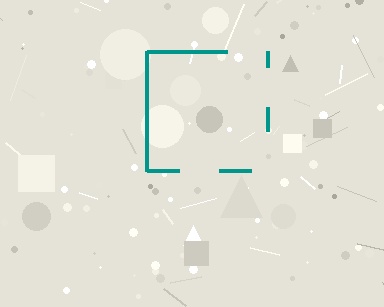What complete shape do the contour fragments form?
The contour fragments form a square.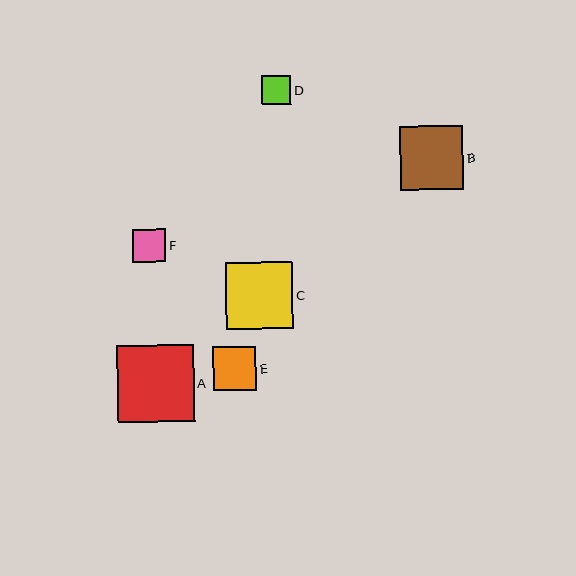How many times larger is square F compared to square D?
Square F is approximately 1.2 times the size of square D.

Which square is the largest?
Square A is the largest with a size of approximately 77 pixels.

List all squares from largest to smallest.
From largest to smallest: A, C, B, E, F, D.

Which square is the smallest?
Square D is the smallest with a size of approximately 29 pixels.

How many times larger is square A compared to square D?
Square A is approximately 2.7 times the size of square D.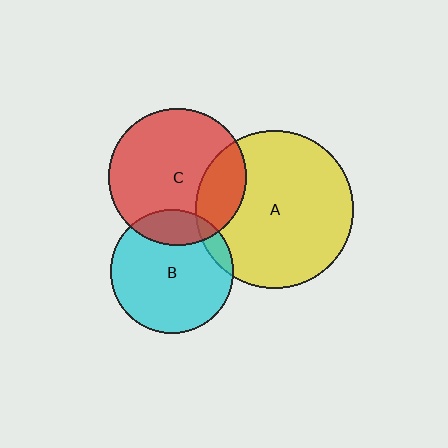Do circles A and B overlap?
Yes.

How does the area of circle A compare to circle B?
Approximately 1.6 times.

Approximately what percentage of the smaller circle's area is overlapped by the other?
Approximately 10%.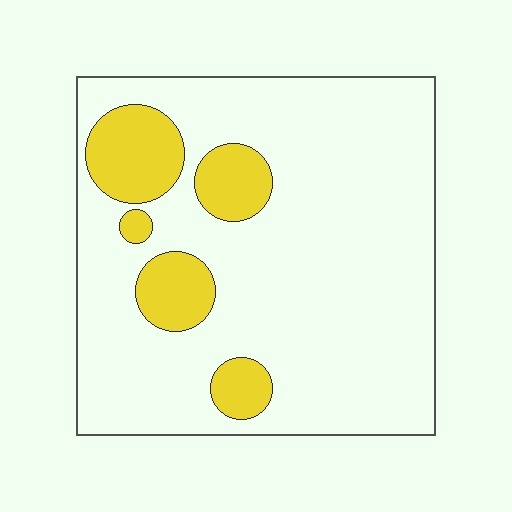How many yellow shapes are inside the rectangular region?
5.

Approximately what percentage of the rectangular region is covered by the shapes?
Approximately 15%.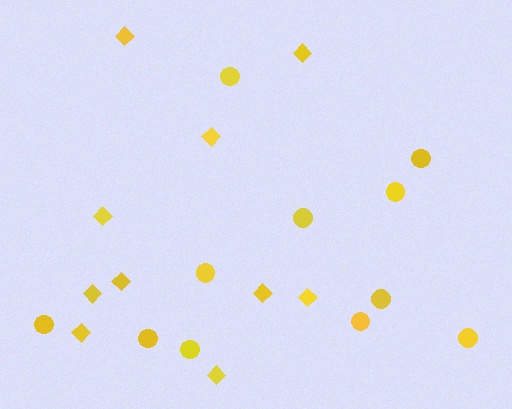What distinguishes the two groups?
There are 2 groups: one group of diamonds (10) and one group of circles (11).